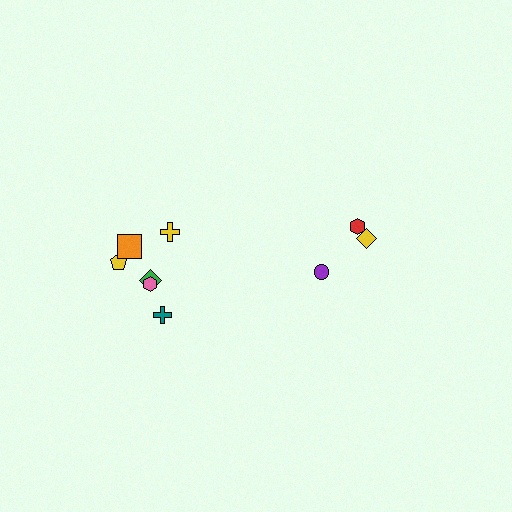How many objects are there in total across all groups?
There are 9 objects.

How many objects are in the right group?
There are 3 objects.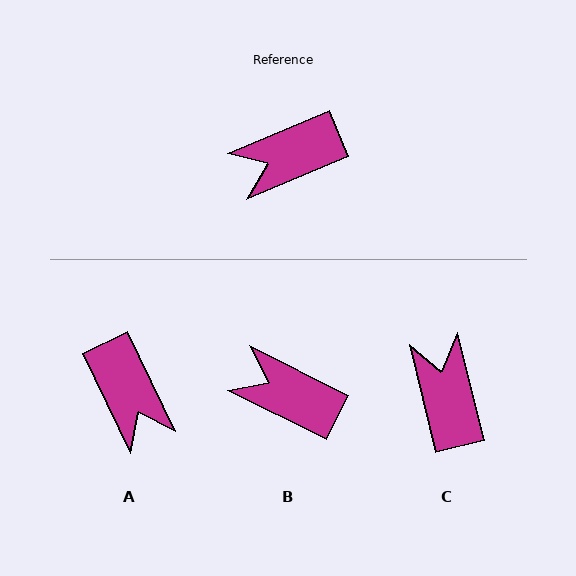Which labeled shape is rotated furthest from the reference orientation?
C, about 99 degrees away.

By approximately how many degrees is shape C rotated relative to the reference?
Approximately 99 degrees clockwise.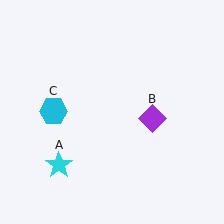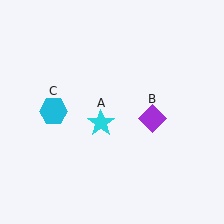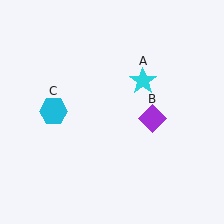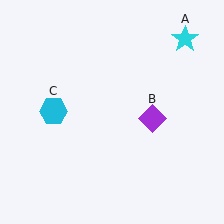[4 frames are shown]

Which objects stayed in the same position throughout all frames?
Purple diamond (object B) and cyan hexagon (object C) remained stationary.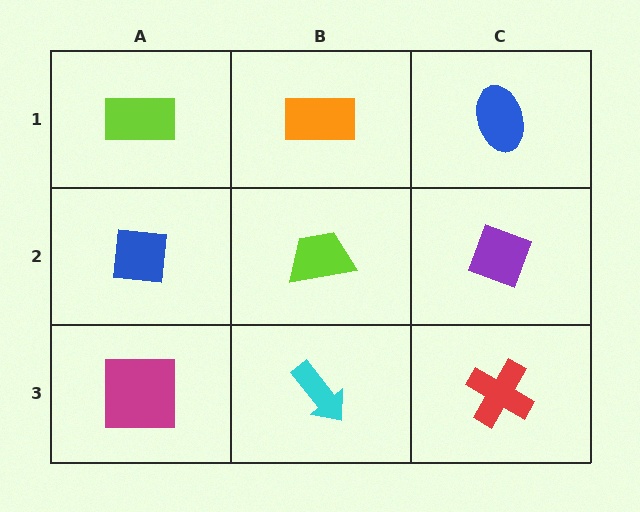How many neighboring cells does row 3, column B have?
3.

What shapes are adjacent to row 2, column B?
An orange rectangle (row 1, column B), a cyan arrow (row 3, column B), a blue square (row 2, column A), a purple diamond (row 2, column C).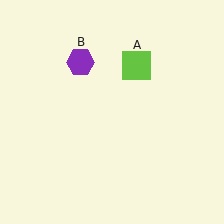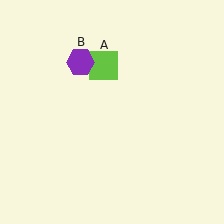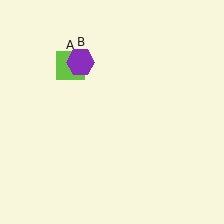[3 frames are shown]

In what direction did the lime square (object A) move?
The lime square (object A) moved left.